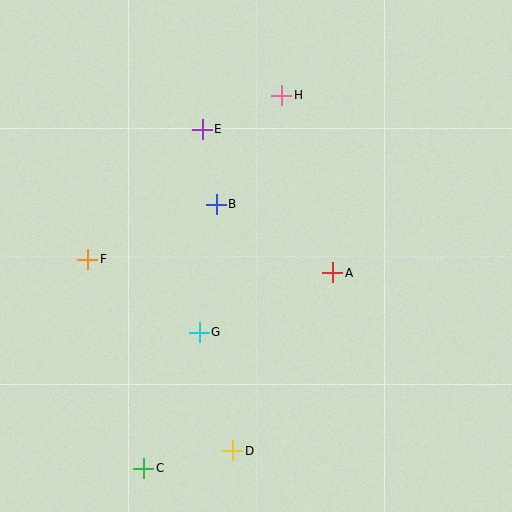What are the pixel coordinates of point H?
Point H is at (282, 95).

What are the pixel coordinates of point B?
Point B is at (216, 204).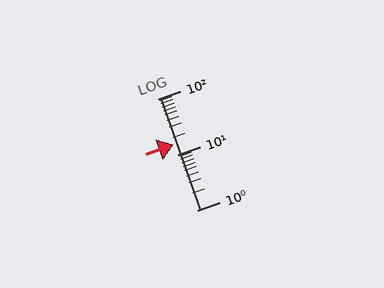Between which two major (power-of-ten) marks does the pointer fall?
The pointer is between 10 and 100.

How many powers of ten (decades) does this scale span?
The scale spans 2 decades, from 1 to 100.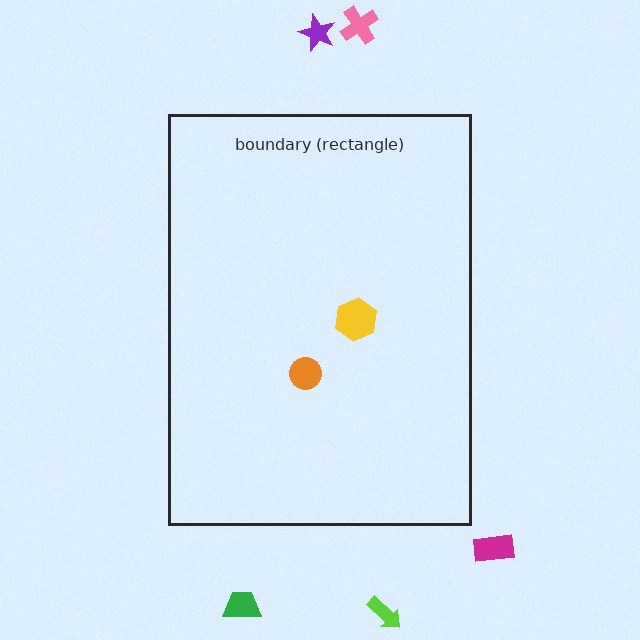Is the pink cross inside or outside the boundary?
Outside.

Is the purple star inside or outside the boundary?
Outside.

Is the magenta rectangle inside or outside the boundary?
Outside.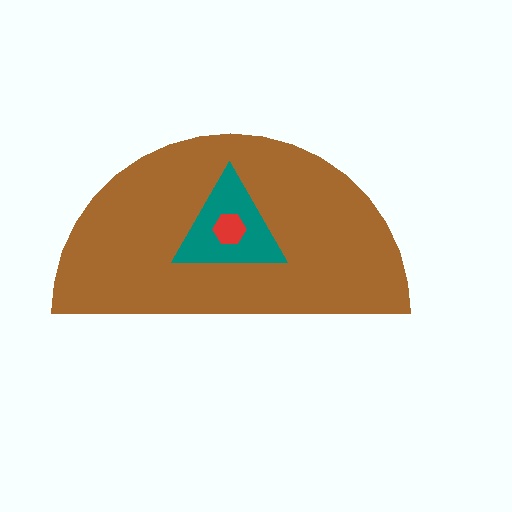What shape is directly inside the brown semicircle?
The teal triangle.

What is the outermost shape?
The brown semicircle.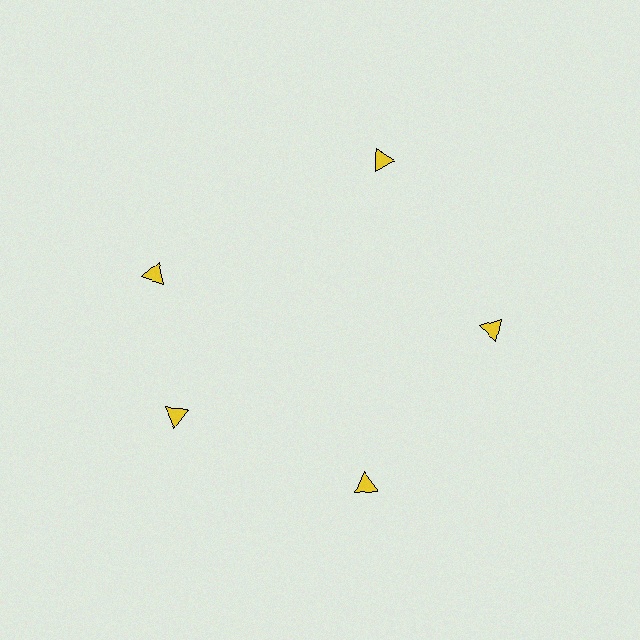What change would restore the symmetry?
The symmetry would be restored by rotating it back into even spacing with its neighbors so that all 5 triangles sit at equal angles and equal distance from the center.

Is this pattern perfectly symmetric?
No. The 5 yellow triangles are arranged in a ring, but one element near the 10 o'clock position is rotated out of alignment along the ring, breaking the 5-fold rotational symmetry.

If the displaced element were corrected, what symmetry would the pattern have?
It would have 5-fold rotational symmetry — the pattern would map onto itself every 72 degrees.